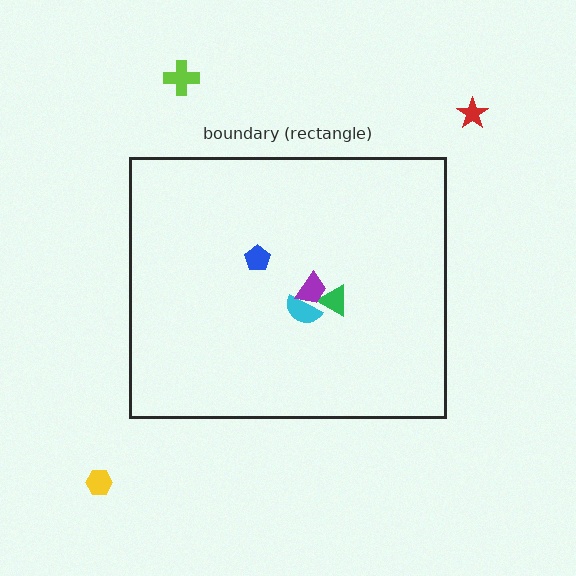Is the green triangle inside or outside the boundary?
Inside.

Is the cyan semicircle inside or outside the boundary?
Inside.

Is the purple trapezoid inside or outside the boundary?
Inside.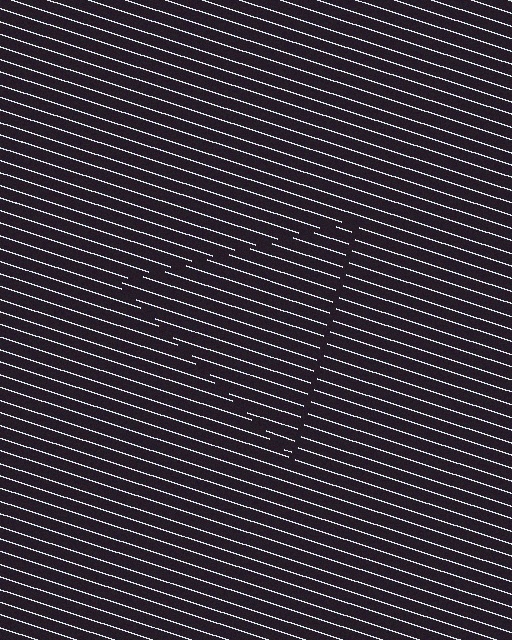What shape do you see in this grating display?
An illusory triangle. The interior of the shape contains the same grating, shifted by half a period — the contour is defined by the phase discontinuity where line-ends from the inner and outer gratings abut.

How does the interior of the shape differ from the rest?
The interior of the shape contains the same grating, shifted by half a period — the contour is defined by the phase discontinuity where line-ends from the inner and outer gratings abut.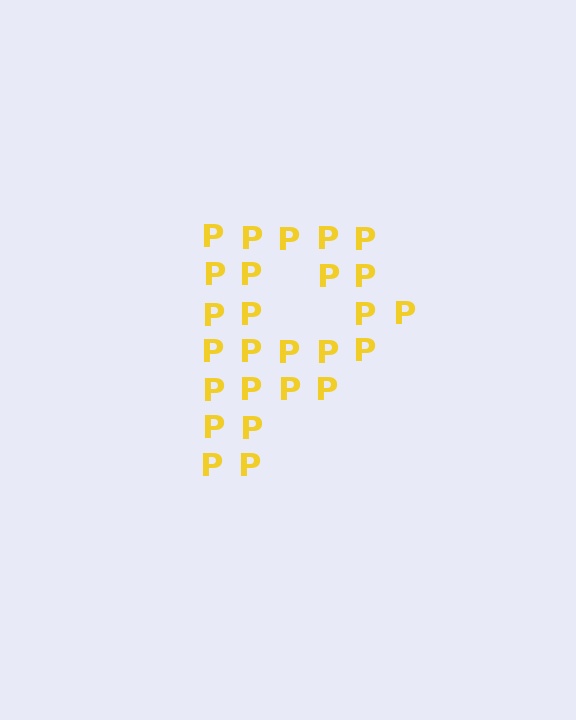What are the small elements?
The small elements are letter P's.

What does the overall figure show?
The overall figure shows the letter P.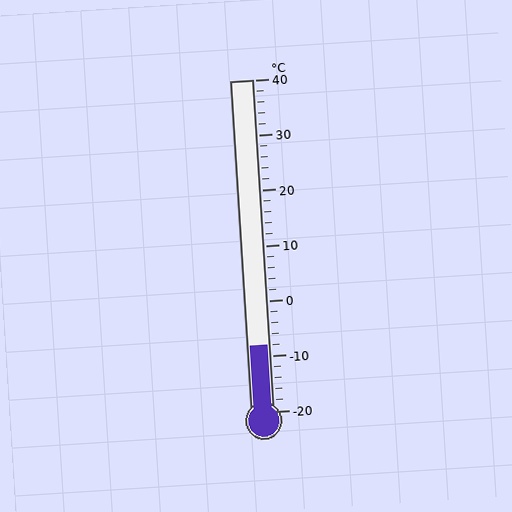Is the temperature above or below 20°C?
The temperature is below 20°C.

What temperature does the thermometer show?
The thermometer shows approximately -8°C.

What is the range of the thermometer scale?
The thermometer scale ranges from -20°C to 40°C.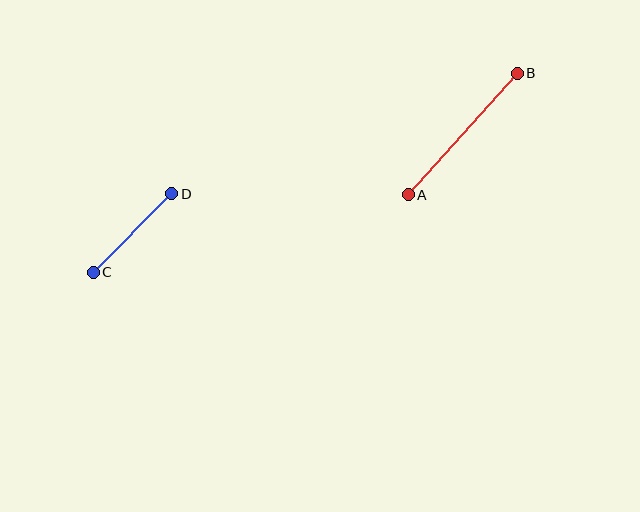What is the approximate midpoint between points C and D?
The midpoint is at approximately (132, 233) pixels.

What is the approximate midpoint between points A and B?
The midpoint is at approximately (463, 134) pixels.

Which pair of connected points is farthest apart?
Points A and B are farthest apart.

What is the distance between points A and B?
The distance is approximately 163 pixels.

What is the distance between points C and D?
The distance is approximately 111 pixels.